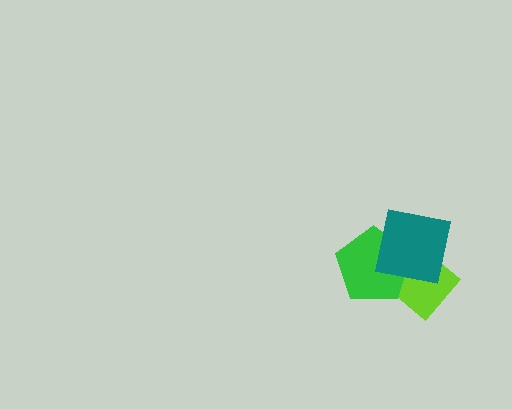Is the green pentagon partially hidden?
Yes, it is partially covered by another shape.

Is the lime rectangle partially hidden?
Yes, it is partially covered by another shape.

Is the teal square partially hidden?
No, no other shape covers it.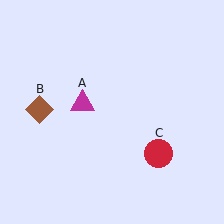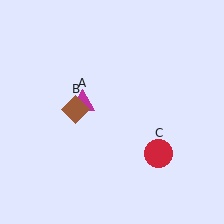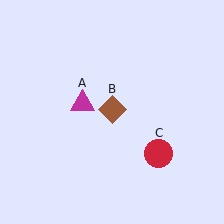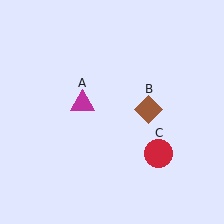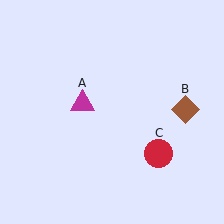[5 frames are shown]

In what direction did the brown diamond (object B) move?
The brown diamond (object B) moved right.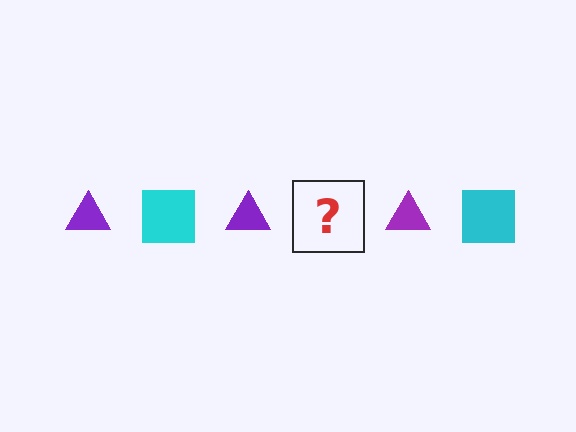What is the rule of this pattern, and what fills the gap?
The rule is that the pattern alternates between purple triangle and cyan square. The gap should be filled with a cyan square.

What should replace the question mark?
The question mark should be replaced with a cyan square.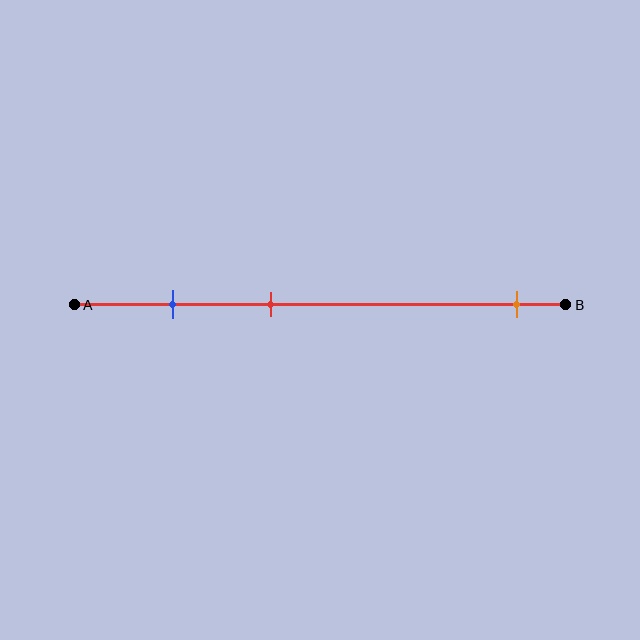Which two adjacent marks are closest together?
The blue and red marks are the closest adjacent pair.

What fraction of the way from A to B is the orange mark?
The orange mark is approximately 90% (0.9) of the way from A to B.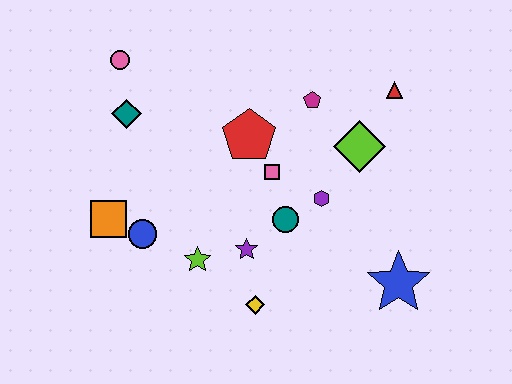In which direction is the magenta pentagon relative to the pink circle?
The magenta pentagon is to the right of the pink circle.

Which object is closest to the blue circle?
The orange square is closest to the blue circle.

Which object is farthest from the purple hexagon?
The pink circle is farthest from the purple hexagon.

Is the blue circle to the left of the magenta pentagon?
Yes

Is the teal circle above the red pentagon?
No